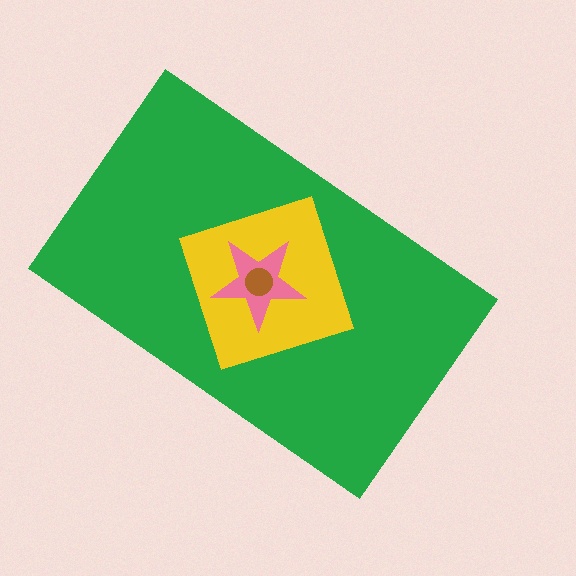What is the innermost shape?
The brown circle.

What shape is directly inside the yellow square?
The pink star.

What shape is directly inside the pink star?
The brown circle.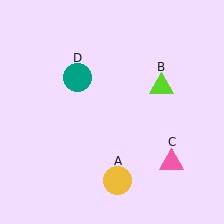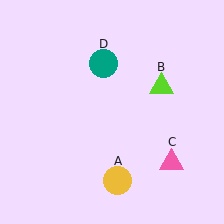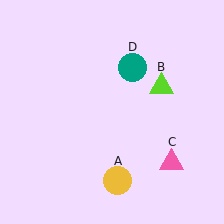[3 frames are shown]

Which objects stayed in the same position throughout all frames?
Yellow circle (object A) and lime triangle (object B) and pink triangle (object C) remained stationary.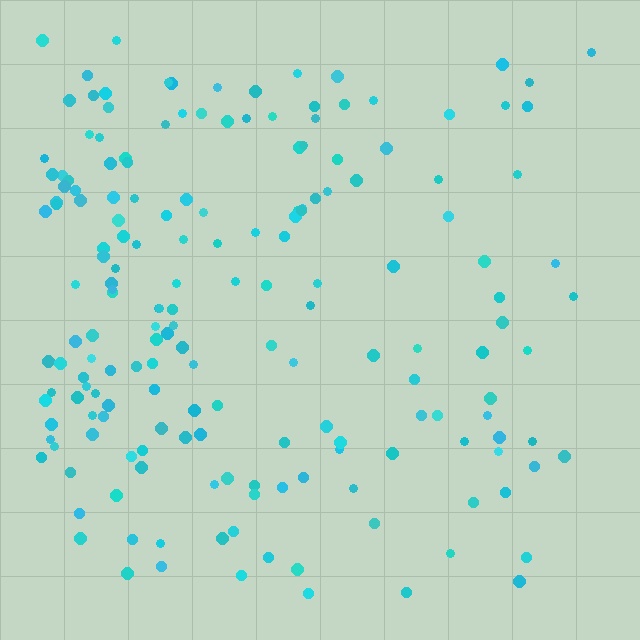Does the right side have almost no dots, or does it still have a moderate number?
Still a moderate number, just noticeably fewer than the left.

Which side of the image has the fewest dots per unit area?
The right.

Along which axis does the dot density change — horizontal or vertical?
Horizontal.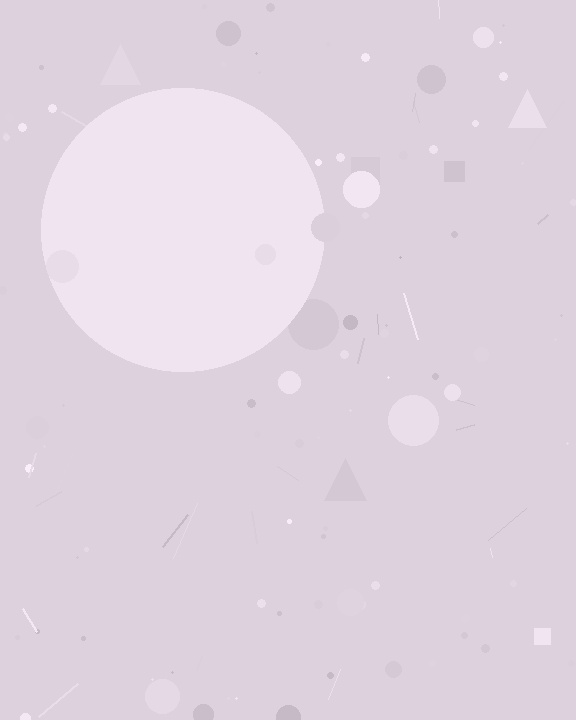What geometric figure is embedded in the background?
A circle is embedded in the background.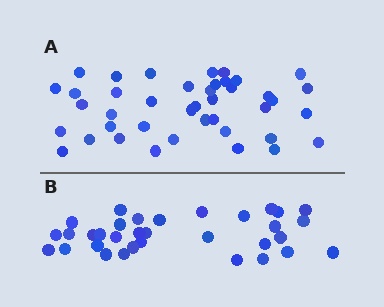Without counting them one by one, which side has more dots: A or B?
Region A (the top region) has more dots.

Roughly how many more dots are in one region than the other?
Region A has roughly 8 or so more dots than region B.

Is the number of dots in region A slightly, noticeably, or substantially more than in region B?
Region A has only slightly more — the two regions are fairly close. The ratio is roughly 1.2 to 1.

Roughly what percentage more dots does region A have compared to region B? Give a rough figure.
About 25% more.